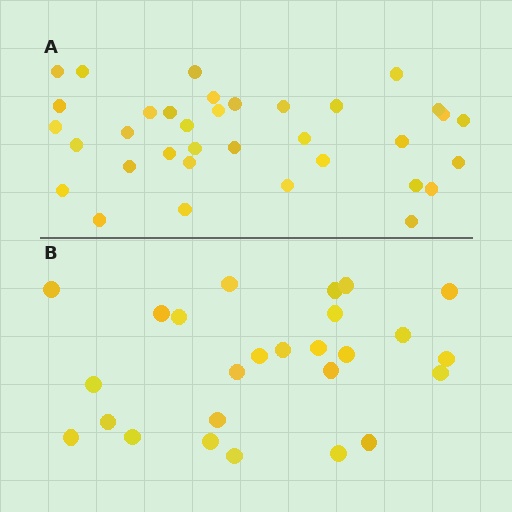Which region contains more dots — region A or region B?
Region A (the top region) has more dots.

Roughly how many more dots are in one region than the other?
Region A has roughly 8 or so more dots than region B.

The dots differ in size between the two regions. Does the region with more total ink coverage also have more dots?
No. Region B has more total ink coverage because its dots are larger, but region A actually contains more individual dots. Total area can be misleading — the number of items is what matters here.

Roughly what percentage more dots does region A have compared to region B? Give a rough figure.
About 35% more.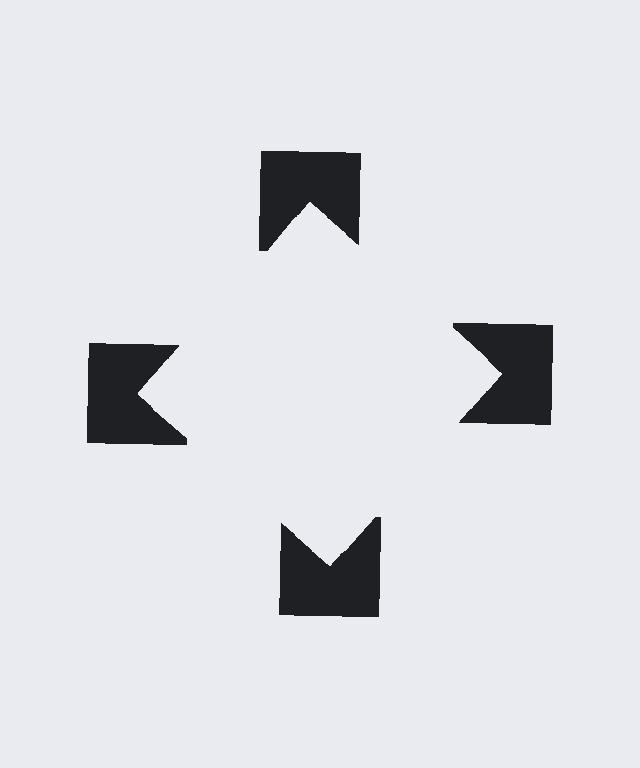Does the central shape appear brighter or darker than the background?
It typically appears slightly brighter than the background, even though no actual brightness change is drawn.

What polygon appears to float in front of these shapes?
An illusory square — its edges are inferred from the aligned wedge cuts in the notched squares, not physically drawn.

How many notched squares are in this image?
There are 4 — one at each vertex of the illusory square.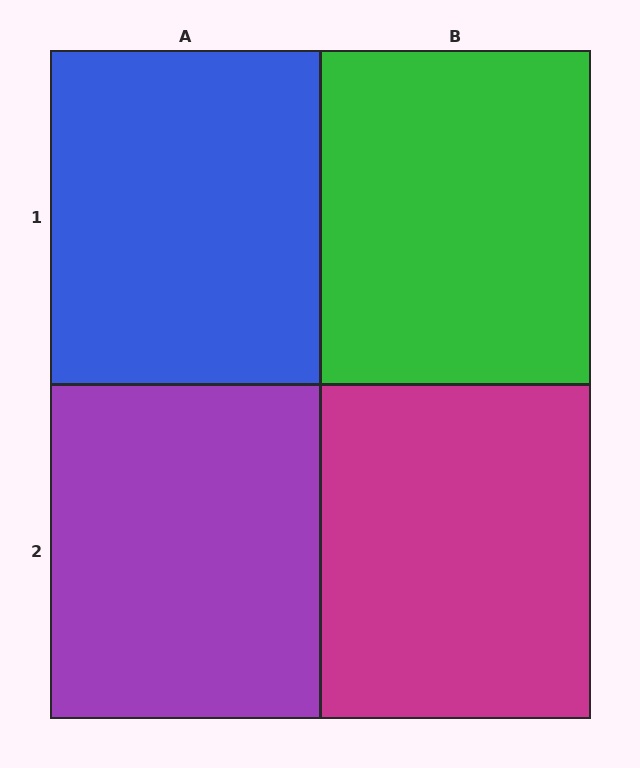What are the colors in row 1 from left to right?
Blue, green.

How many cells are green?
1 cell is green.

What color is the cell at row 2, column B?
Magenta.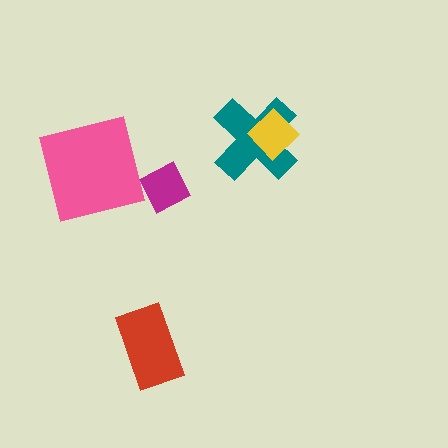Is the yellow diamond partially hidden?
No, no other shape covers it.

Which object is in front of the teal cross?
The yellow diamond is in front of the teal cross.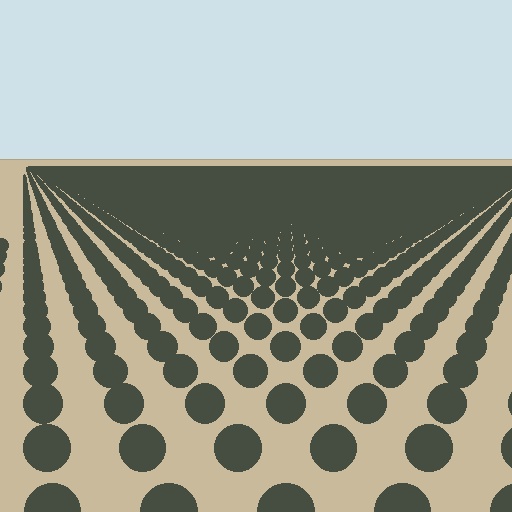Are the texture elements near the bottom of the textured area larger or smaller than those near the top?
Larger. Near the bottom, elements are closer to the viewer and appear at a bigger on-screen size.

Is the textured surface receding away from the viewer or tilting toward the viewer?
The surface is receding away from the viewer. Texture elements get smaller and denser toward the top.